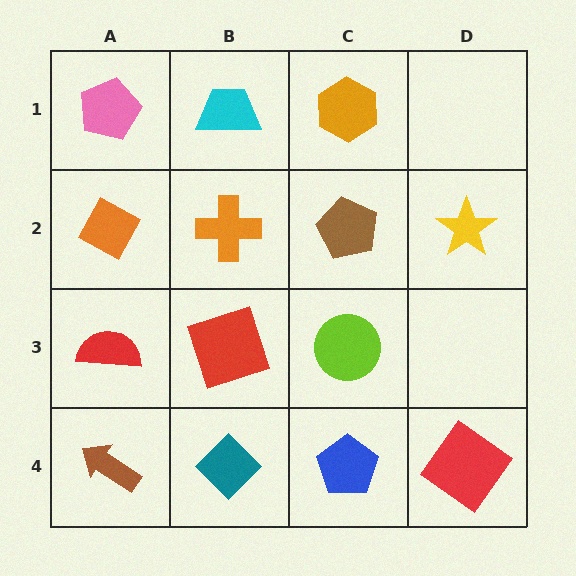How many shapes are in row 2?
4 shapes.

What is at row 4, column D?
A red diamond.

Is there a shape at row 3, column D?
No, that cell is empty.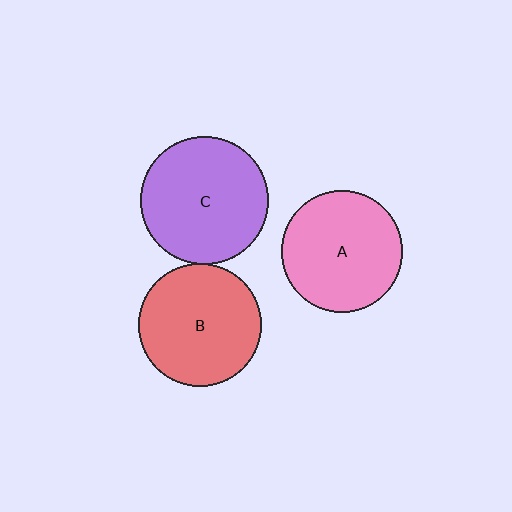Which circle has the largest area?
Circle C (purple).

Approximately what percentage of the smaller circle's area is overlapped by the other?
Approximately 5%.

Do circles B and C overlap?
Yes.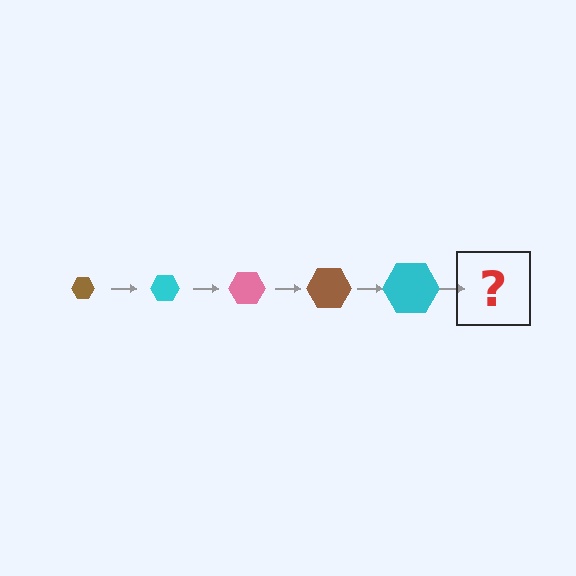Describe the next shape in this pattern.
It should be a pink hexagon, larger than the previous one.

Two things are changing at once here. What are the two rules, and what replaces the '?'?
The two rules are that the hexagon grows larger each step and the color cycles through brown, cyan, and pink. The '?' should be a pink hexagon, larger than the previous one.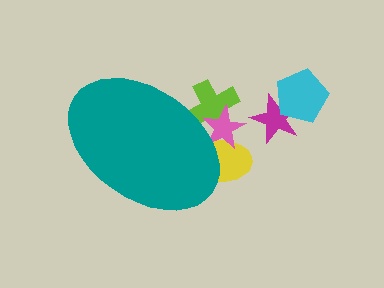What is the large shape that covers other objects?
A teal ellipse.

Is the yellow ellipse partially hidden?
Yes, the yellow ellipse is partially hidden behind the teal ellipse.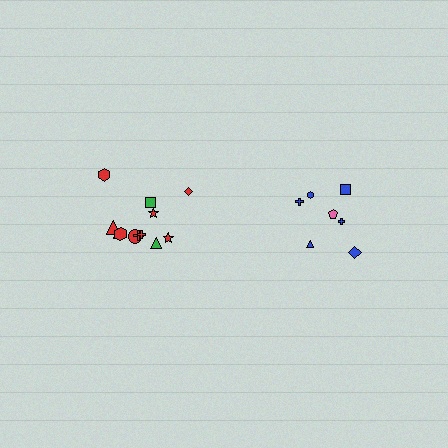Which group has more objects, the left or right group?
The left group.